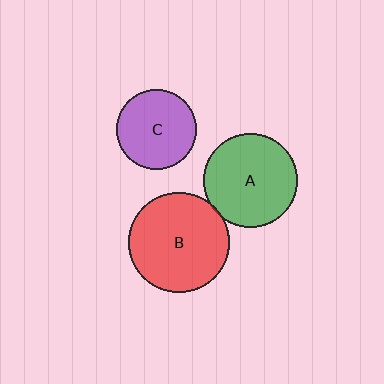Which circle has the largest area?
Circle B (red).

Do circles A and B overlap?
Yes.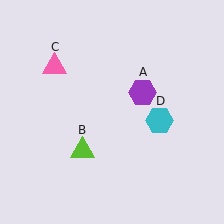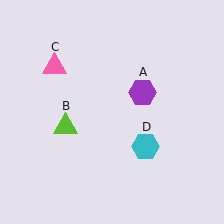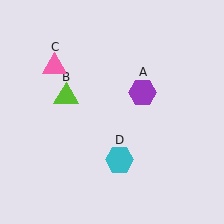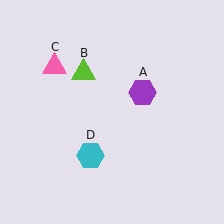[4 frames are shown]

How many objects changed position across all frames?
2 objects changed position: lime triangle (object B), cyan hexagon (object D).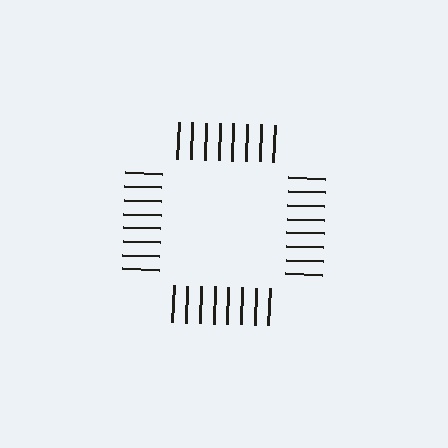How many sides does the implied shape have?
4 sides — the line-ends trace a square.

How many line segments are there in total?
32 — 8 along each of the 4 edges.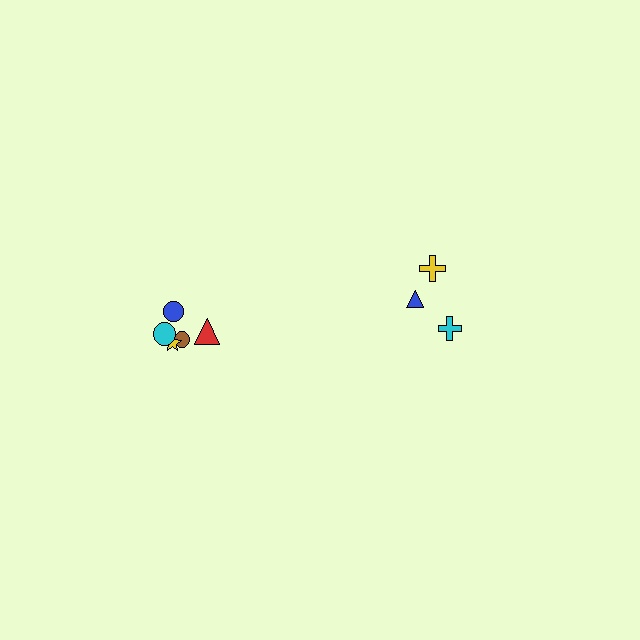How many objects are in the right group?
There are 3 objects.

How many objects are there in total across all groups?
There are 8 objects.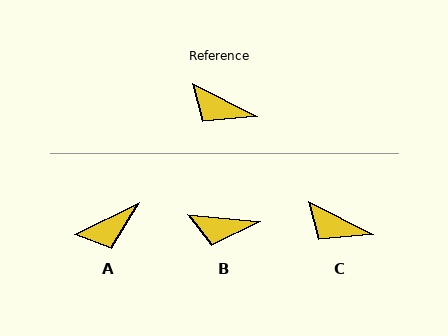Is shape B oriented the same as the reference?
No, it is off by about 22 degrees.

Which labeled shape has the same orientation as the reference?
C.